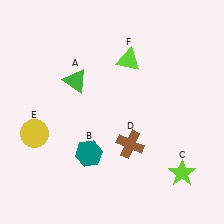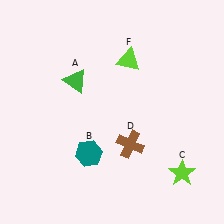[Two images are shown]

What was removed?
The yellow circle (E) was removed in Image 2.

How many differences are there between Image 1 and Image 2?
There is 1 difference between the two images.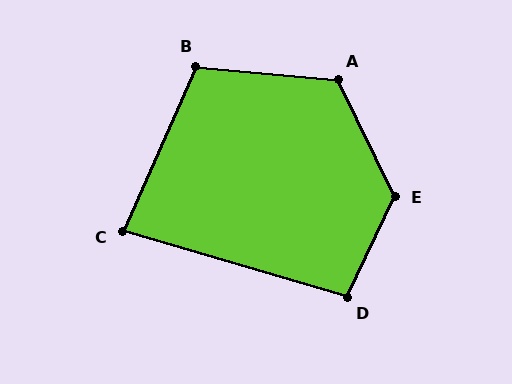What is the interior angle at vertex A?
Approximately 121 degrees (obtuse).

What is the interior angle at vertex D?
Approximately 99 degrees (obtuse).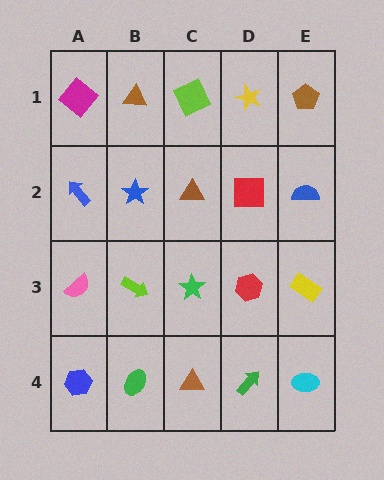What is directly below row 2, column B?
A lime arrow.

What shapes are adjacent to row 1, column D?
A red square (row 2, column D), a lime square (row 1, column C), a brown pentagon (row 1, column E).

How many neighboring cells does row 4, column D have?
3.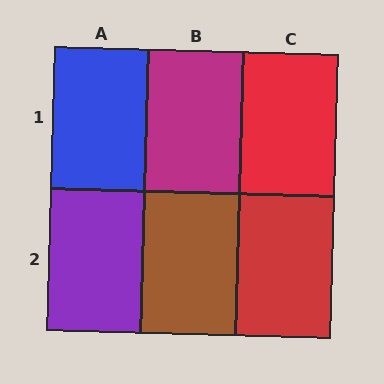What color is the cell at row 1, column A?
Blue.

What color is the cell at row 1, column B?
Magenta.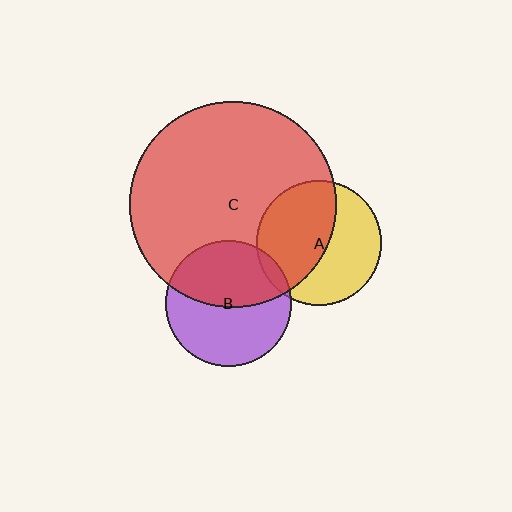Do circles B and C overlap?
Yes.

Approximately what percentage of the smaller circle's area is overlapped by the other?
Approximately 45%.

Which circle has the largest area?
Circle C (red).